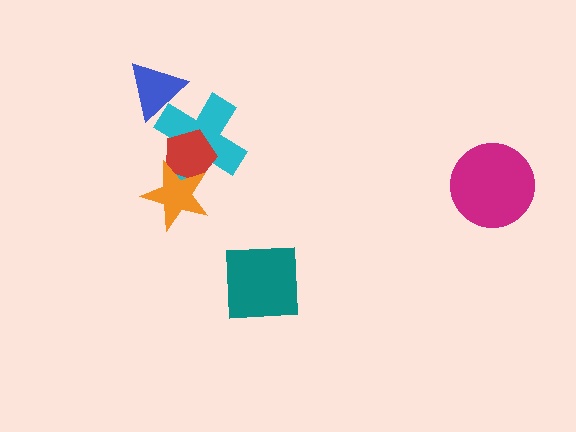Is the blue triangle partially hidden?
No, no other shape covers it.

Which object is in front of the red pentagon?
The orange star is in front of the red pentagon.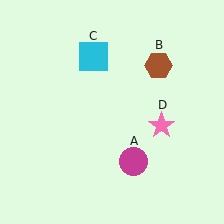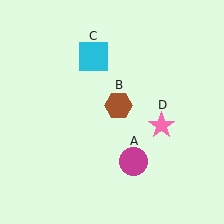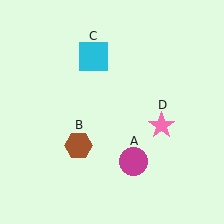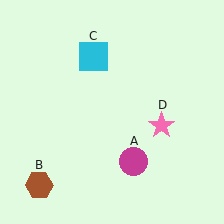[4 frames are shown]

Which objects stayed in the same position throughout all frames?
Magenta circle (object A) and cyan square (object C) and pink star (object D) remained stationary.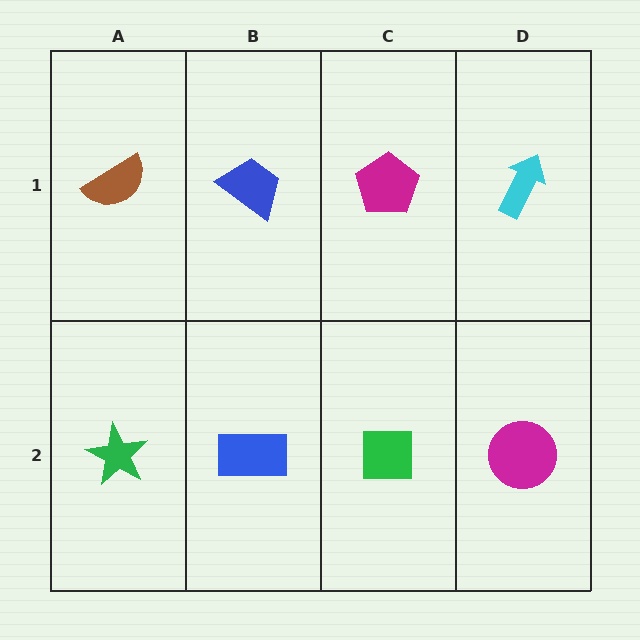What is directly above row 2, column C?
A magenta pentagon.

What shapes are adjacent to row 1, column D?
A magenta circle (row 2, column D), a magenta pentagon (row 1, column C).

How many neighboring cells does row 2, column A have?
2.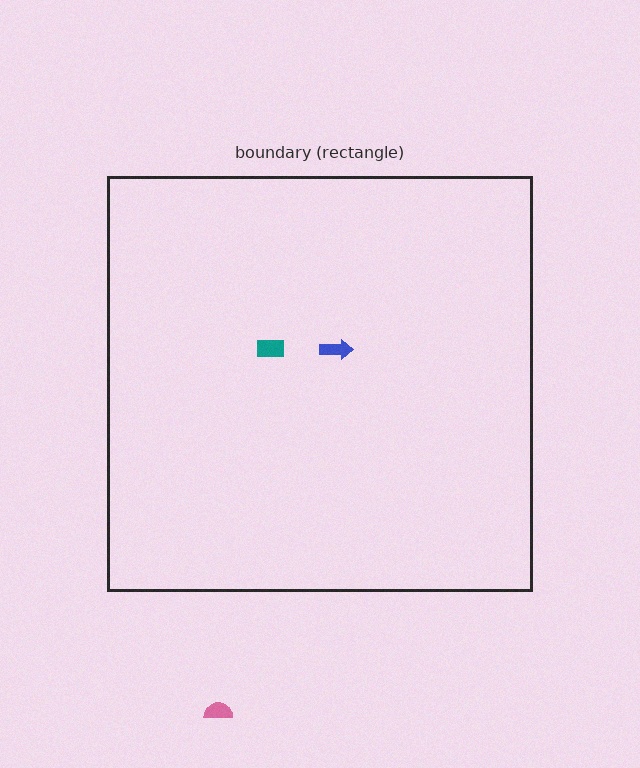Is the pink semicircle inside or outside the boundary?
Outside.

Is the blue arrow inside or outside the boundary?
Inside.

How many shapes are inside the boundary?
2 inside, 1 outside.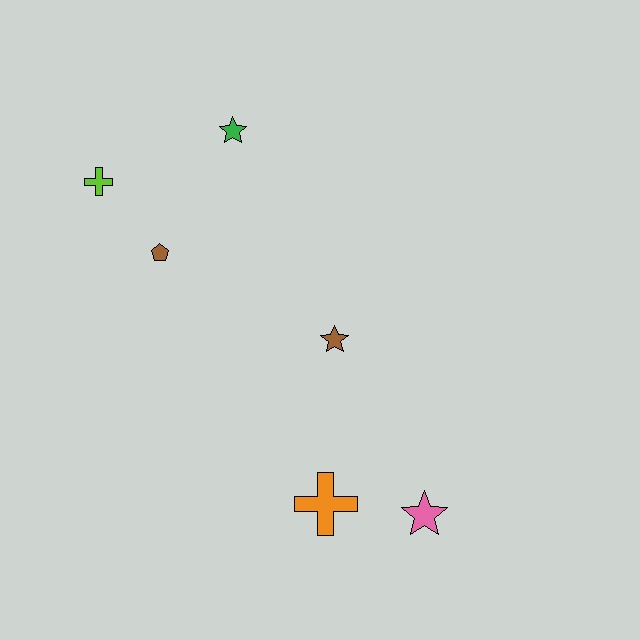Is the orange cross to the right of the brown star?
No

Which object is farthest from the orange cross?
The lime cross is farthest from the orange cross.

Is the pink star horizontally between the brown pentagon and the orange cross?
No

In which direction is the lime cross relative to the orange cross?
The lime cross is above the orange cross.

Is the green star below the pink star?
No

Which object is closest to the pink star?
The orange cross is closest to the pink star.